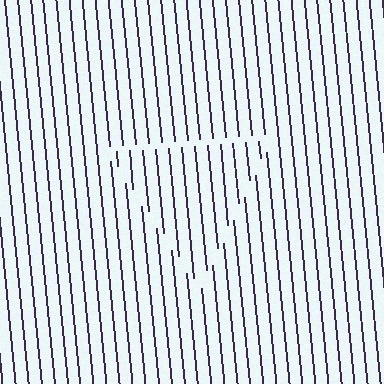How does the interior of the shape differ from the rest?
The interior of the shape contains the same grating, shifted by half a period — the contour is defined by the phase discontinuity where line-ends from the inner and outer gratings abut.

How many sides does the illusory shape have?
3 sides — the line-ends trace a triangle.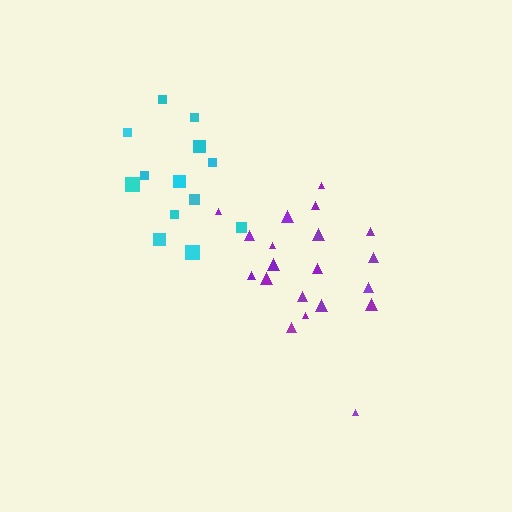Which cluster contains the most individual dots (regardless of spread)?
Purple (20).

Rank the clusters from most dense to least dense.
purple, cyan.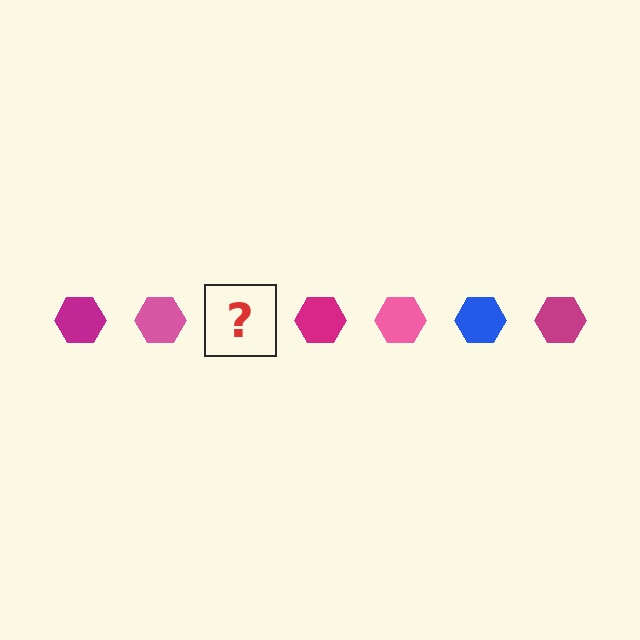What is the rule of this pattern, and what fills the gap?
The rule is that the pattern cycles through magenta, pink, blue hexagons. The gap should be filled with a blue hexagon.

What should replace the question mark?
The question mark should be replaced with a blue hexagon.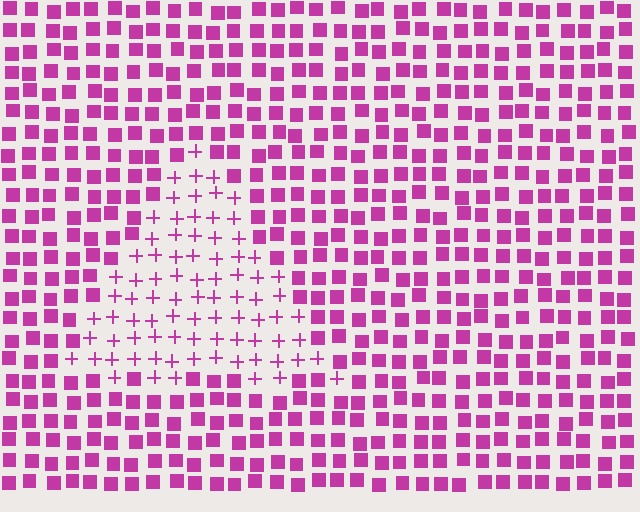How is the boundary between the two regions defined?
The boundary is defined by a change in element shape: plus signs inside vs. squares outside. All elements share the same color and spacing.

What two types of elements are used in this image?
The image uses plus signs inside the triangle region and squares outside it.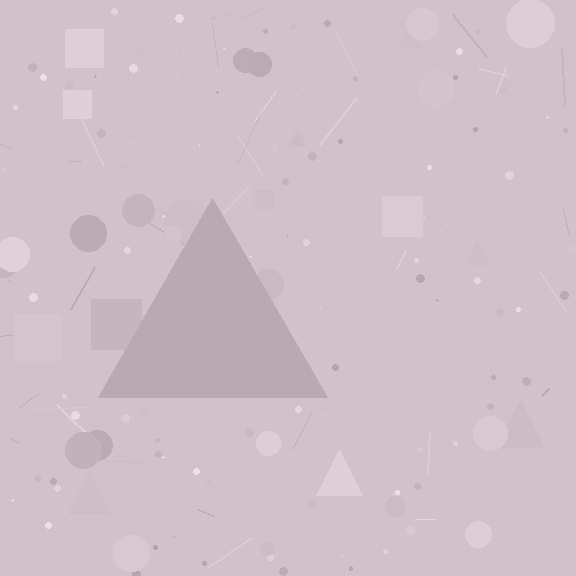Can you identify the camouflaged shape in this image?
The camouflaged shape is a triangle.